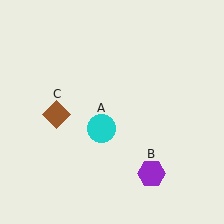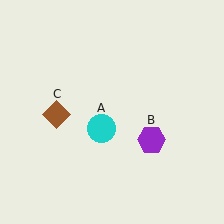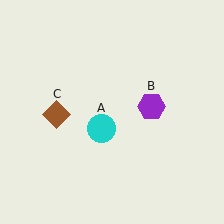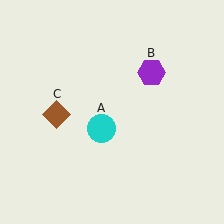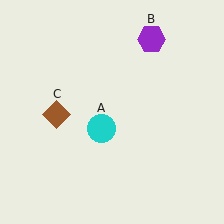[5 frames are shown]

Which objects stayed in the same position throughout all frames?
Cyan circle (object A) and brown diamond (object C) remained stationary.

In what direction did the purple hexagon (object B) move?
The purple hexagon (object B) moved up.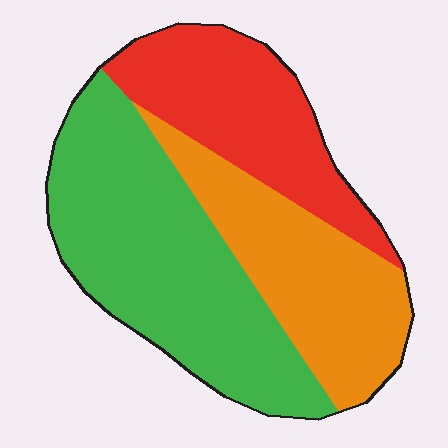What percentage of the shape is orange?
Orange covers about 30% of the shape.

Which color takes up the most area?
Green, at roughly 45%.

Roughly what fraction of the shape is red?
Red takes up about one quarter (1/4) of the shape.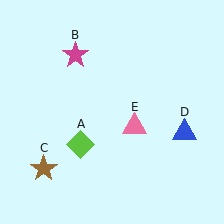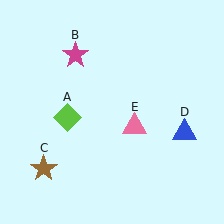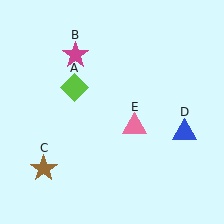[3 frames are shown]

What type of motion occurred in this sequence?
The lime diamond (object A) rotated clockwise around the center of the scene.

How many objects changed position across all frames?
1 object changed position: lime diamond (object A).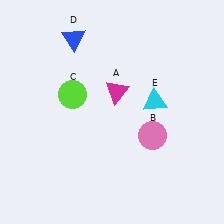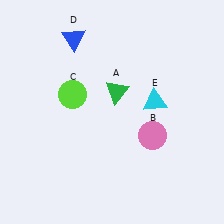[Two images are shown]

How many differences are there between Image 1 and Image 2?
There is 1 difference between the two images.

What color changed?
The triangle (A) changed from magenta in Image 1 to green in Image 2.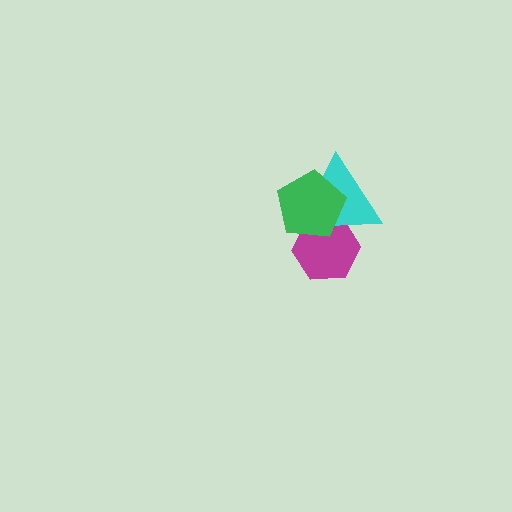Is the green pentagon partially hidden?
No, no other shape covers it.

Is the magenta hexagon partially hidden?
Yes, it is partially covered by another shape.